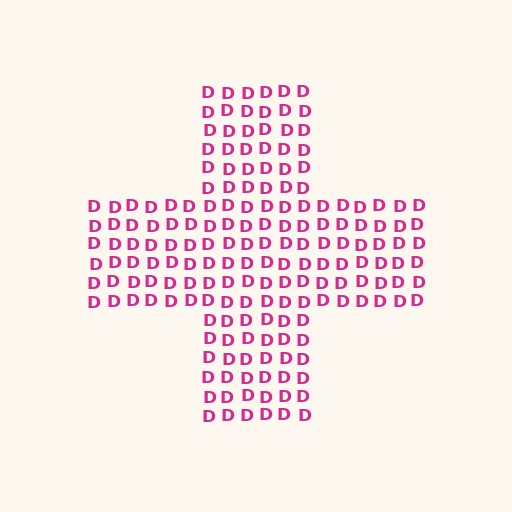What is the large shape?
The large shape is a cross.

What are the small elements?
The small elements are letter D's.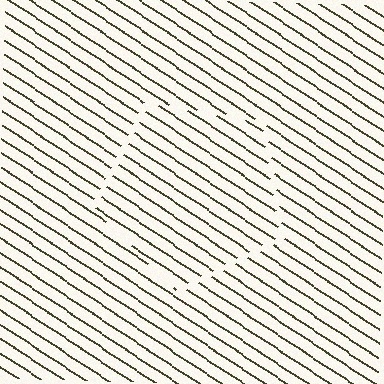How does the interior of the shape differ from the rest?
The interior of the shape contains the same grating, shifted by half a period — the contour is defined by the phase discontinuity where line-ends from the inner and outer gratings abut.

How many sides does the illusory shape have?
5 sides — the line-ends trace a pentagon.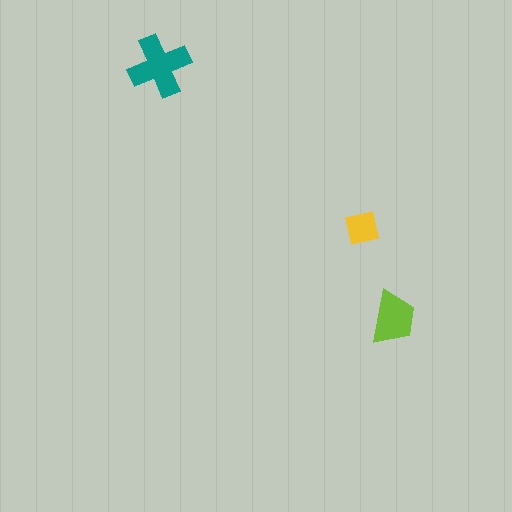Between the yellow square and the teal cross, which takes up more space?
The teal cross.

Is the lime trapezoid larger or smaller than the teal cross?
Smaller.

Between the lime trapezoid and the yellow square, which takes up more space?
The lime trapezoid.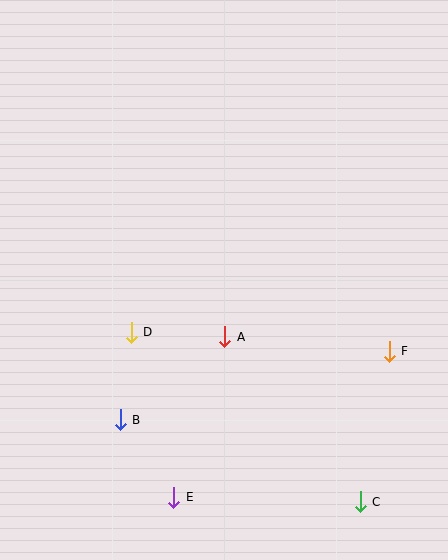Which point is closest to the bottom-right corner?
Point C is closest to the bottom-right corner.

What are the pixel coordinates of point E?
Point E is at (174, 497).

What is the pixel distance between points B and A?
The distance between B and A is 133 pixels.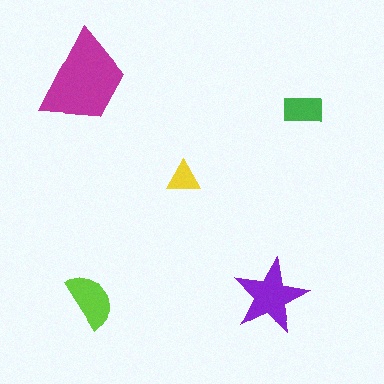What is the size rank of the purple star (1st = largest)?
2nd.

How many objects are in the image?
There are 5 objects in the image.